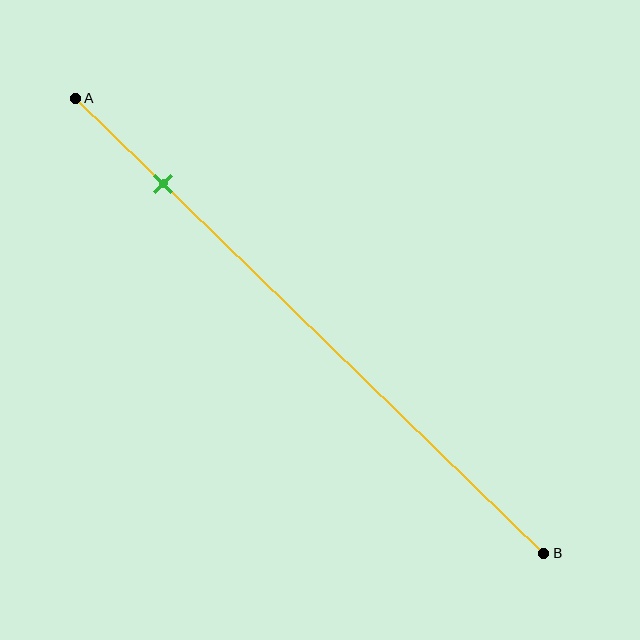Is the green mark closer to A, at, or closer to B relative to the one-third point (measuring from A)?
The green mark is closer to point A than the one-third point of segment AB.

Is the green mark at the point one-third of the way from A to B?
No, the mark is at about 20% from A, not at the 33% one-third point.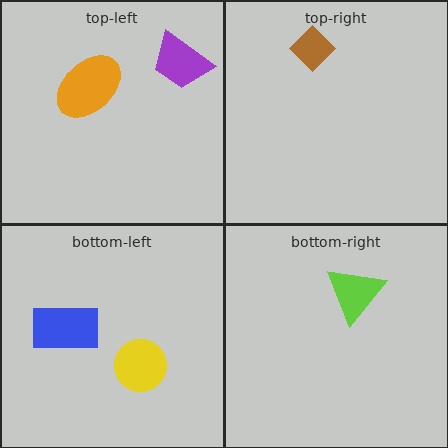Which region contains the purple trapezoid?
The top-left region.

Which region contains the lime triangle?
The bottom-right region.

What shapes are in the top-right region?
The brown diamond.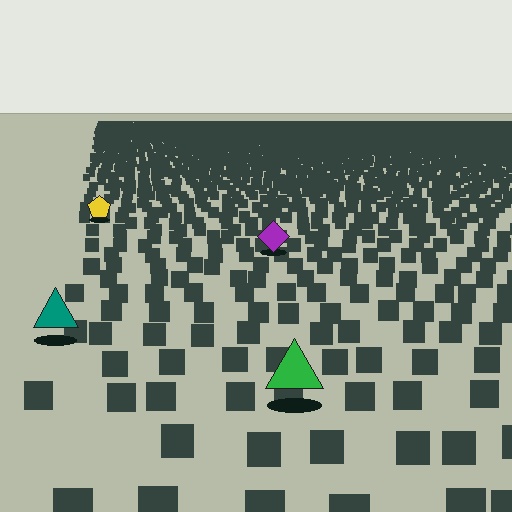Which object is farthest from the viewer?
The yellow pentagon is farthest from the viewer. It appears smaller and the ground texture around it is denser.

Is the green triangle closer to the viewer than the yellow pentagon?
Yes. The green triangle is closer — you can tell from the texture gradient: the ground texture is coarser near it.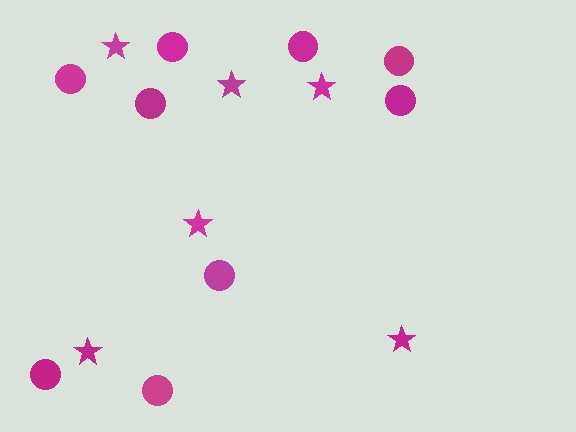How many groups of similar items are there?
There are 2 groups: one group of circles (9) and one group of stars (6).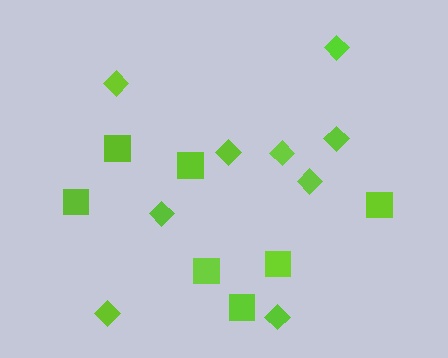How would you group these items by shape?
There are 2 groups: one group of squares (7) and one group of diamonds (9).